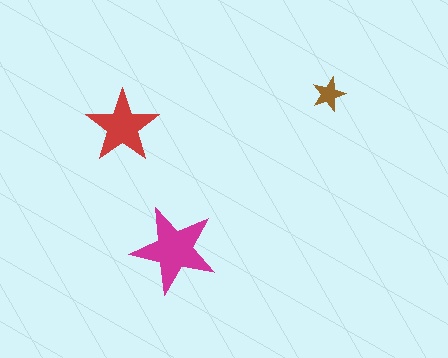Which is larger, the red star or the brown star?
The red one.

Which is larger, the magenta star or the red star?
The magenta one.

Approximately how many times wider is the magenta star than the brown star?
About 2.5 times wider.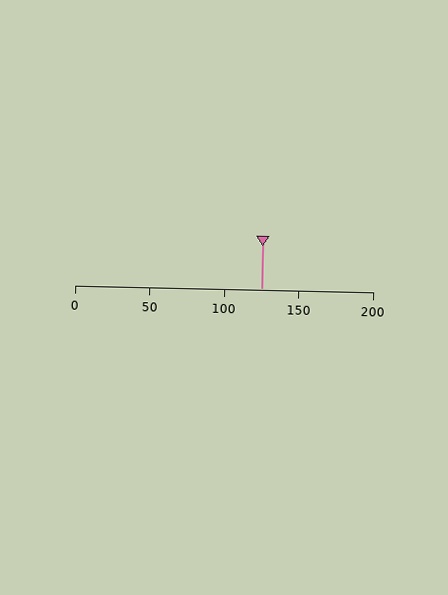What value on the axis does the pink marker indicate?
The marker indicates approximately 125.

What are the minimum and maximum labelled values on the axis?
The axis runs from 0 to 200.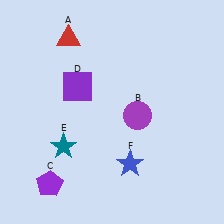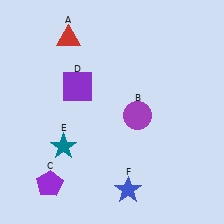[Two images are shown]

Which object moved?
The blue star (F) moved down.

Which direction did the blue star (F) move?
The blue star (F) moved down.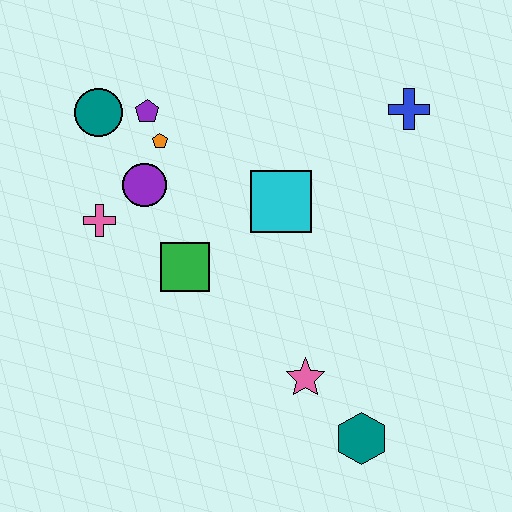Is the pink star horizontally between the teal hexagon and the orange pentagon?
Yes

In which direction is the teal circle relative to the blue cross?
The teal circle is to the left of the blue cross.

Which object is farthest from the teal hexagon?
The teal circle is farthest from the teal hexagon.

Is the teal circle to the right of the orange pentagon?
No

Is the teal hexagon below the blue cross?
Yes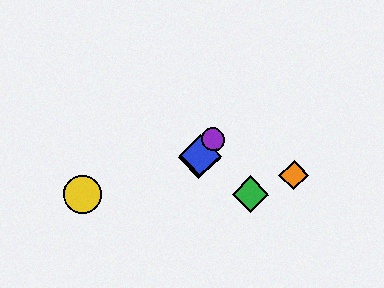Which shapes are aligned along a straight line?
The red diamond, the blue diamond, the purple circle are aligned along a straight line.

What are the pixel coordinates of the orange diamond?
The orange diamond is at (294, 175).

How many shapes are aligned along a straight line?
3 shapes (the red diamond, the blue diamond, the purple circle) are aligned along a straight line.